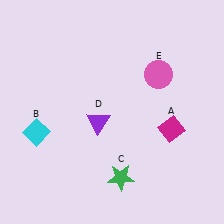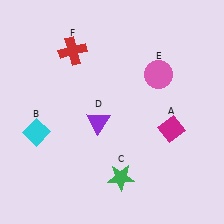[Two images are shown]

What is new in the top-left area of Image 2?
A red cross (F) was added in the top-left area of Image 2.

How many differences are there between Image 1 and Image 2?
There is 1 difference between the two images.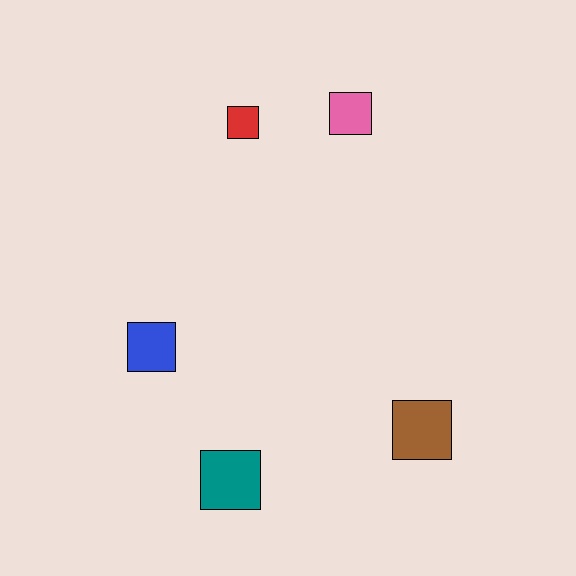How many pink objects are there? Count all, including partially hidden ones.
There is 1 pink object.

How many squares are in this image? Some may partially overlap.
There are 5 squares.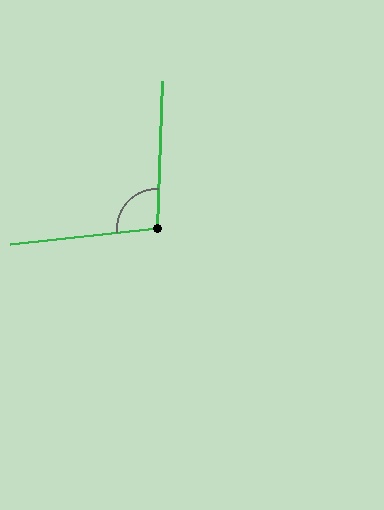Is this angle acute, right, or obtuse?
It is obtuse.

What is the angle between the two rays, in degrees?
Approximately 98 degrees.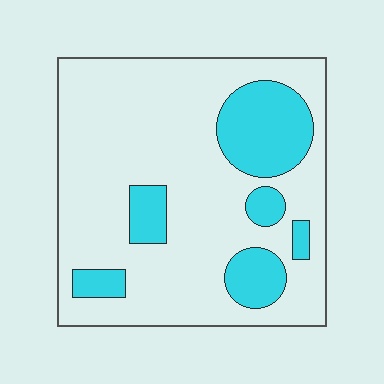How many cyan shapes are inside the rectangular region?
6.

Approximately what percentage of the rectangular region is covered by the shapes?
Approximately 25%.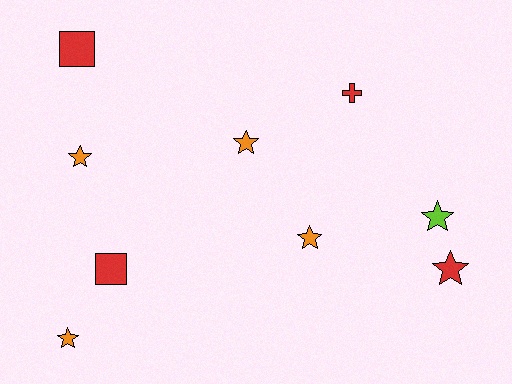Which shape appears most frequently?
Star, with 6 objects.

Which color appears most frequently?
Orange, with 4 objects.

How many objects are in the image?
There are 9 objects.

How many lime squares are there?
There are no lime squares.